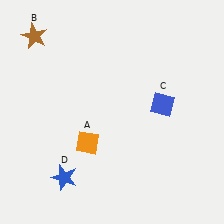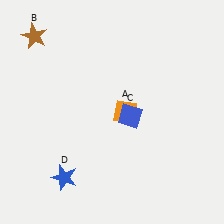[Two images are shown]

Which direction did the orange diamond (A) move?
The orange diamond (A) moved right.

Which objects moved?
The objects that moved are: the orange diamond (A), the blue diamond (C).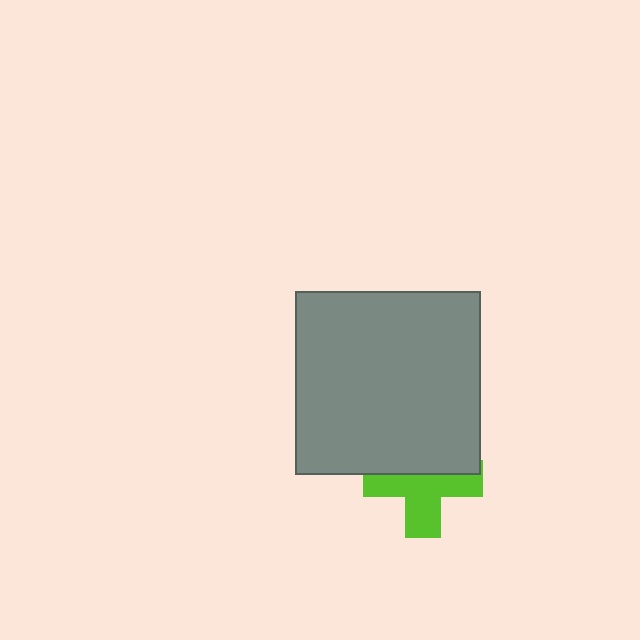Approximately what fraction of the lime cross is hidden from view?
Roughly 45% of the lime cross is hidden behind the gray rectangle.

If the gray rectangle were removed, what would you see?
You would see the complete lime cross.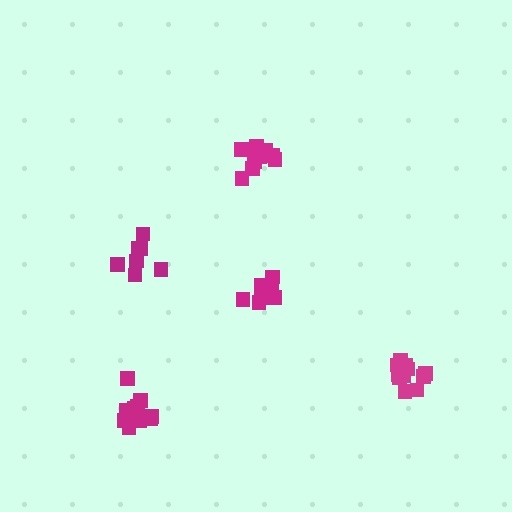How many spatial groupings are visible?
There are 5 spatial groupings.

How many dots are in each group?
Group 1: 7 dots, Group 2: 11 dots, Group 3: 11 dots, Group 4: 11 dots, Group 5: 12 dots (52 total).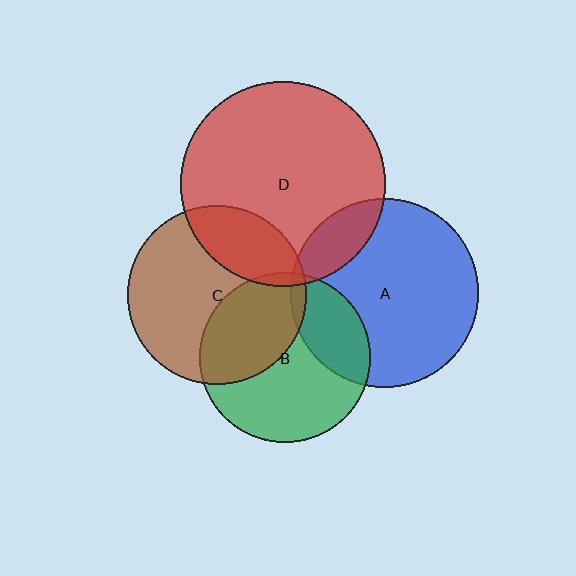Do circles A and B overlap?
Yes.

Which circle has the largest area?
Circle D (red).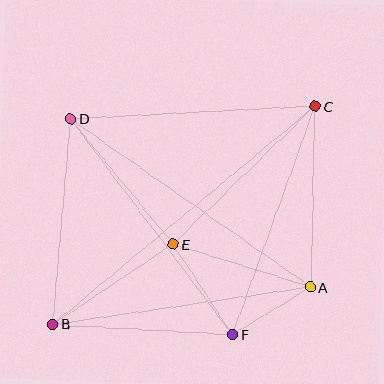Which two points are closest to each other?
Points A and F are closest to each other.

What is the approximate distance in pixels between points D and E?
The distance between D and E is approximately 162 pixels.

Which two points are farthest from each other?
Points B and C are farthest from each other.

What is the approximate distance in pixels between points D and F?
The distance between D and F is approximately 269 pixels.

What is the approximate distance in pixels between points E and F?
The distance between E and F is approximately 108 pixels.